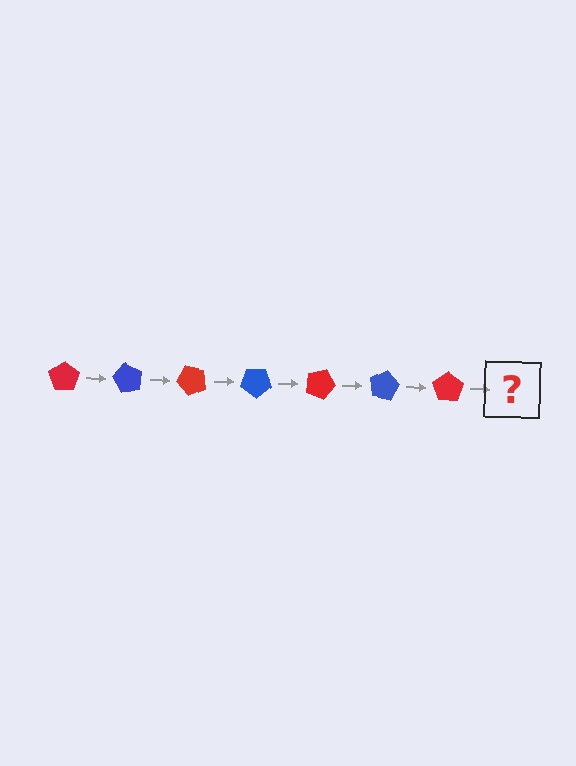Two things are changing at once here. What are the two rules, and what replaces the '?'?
The two rules are that it rotates 60 degrees each step and the color cycles through red and blue. The '?' should be a blue pentagon, rotated 420 degrees from the start.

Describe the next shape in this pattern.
It should be a blue pentagon, rotated 420 degrees from the start.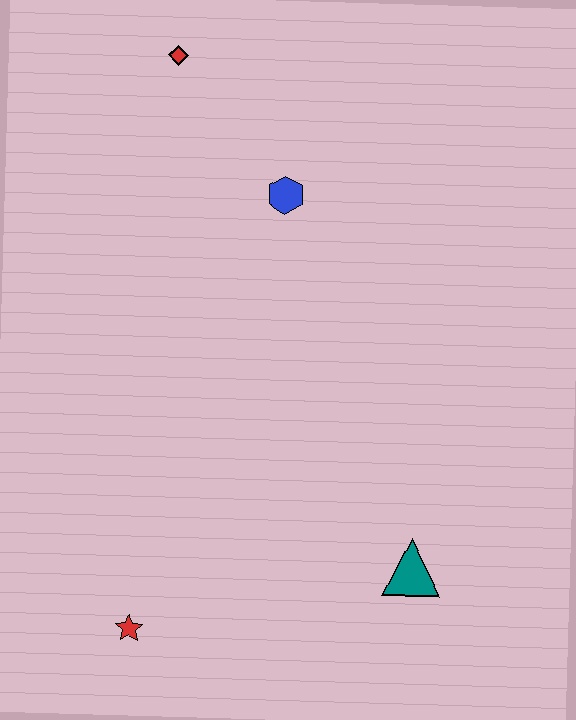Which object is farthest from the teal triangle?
The red diamond is farthest from the teal triangle.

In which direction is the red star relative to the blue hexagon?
The red star is below the blue hexagon.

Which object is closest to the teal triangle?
The red star is closest to the teal triangle.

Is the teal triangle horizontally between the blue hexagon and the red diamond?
No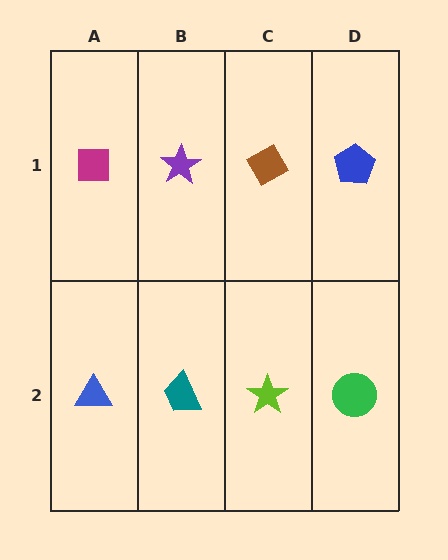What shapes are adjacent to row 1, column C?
A lime star (row 2, column C), a purple star (row 1, column B), a blue pentagon (row 1, column D).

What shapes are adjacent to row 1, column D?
A green circle (row 2, column D), a brown diamond (row 1, column C).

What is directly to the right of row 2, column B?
A lime star.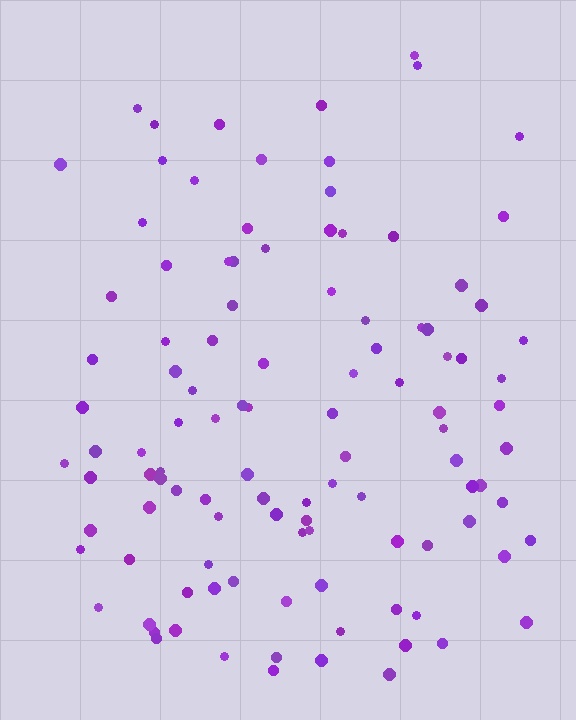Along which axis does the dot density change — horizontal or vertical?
Vertical.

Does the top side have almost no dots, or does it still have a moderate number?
Still a moderate number, just noticeably fewer than the bottom.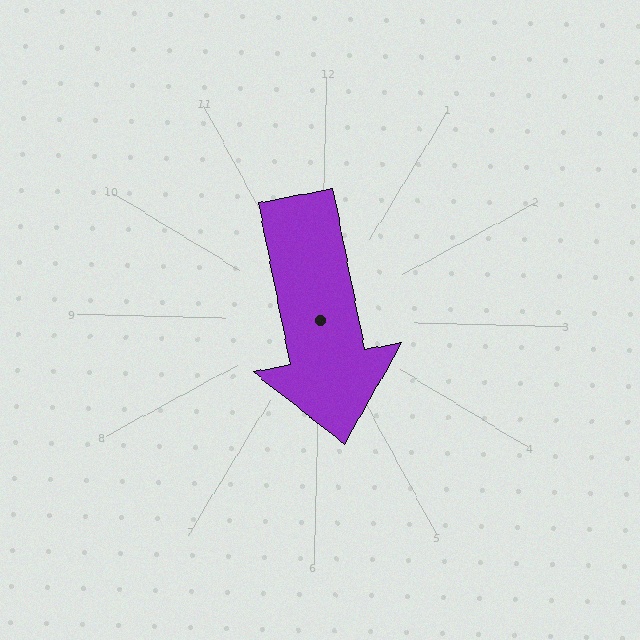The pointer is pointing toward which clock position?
Roughly 6 o'clock.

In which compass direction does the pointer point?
South.